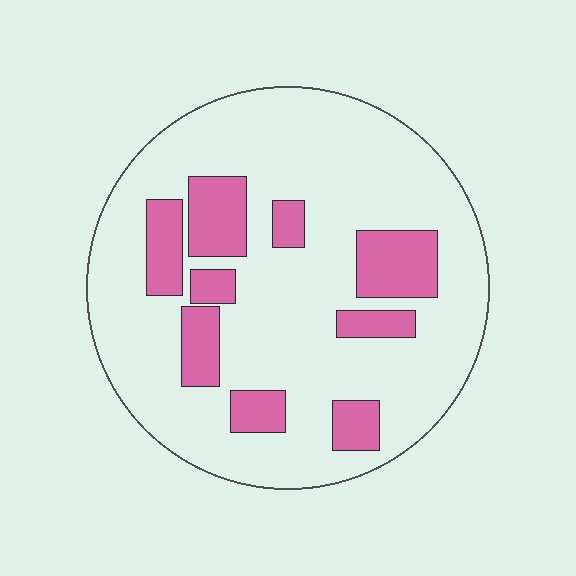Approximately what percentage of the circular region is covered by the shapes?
Approximately 20%.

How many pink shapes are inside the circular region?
9.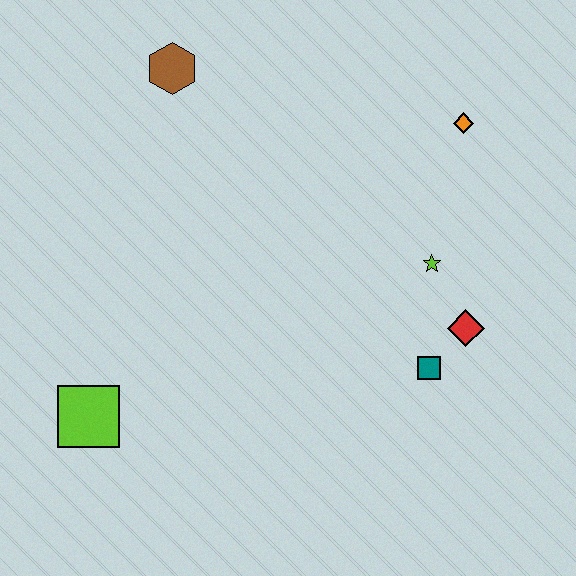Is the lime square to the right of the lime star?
No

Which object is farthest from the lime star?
The lime square is farthest from the lime star.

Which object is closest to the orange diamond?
The lime star is closest to the orange diamond.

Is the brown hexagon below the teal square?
No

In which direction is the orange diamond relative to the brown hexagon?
The orange diamond is to the right of the brown hexagon.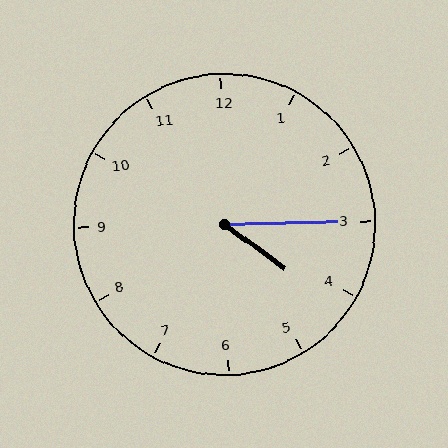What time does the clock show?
4:15.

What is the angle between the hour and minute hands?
Approximately 38 degrees.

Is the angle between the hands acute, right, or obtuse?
It is acute.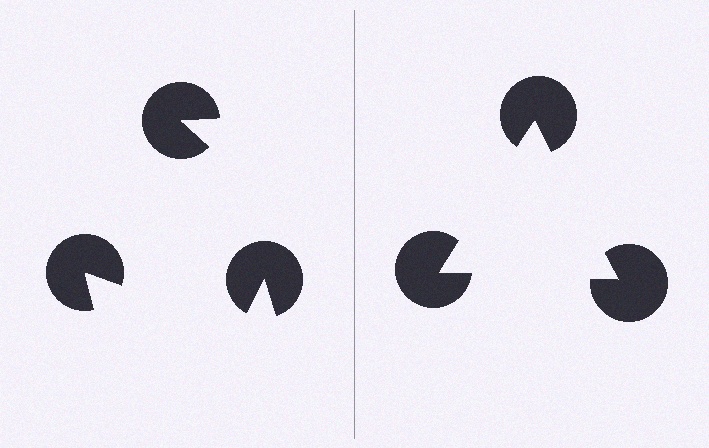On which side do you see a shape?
An illusory triangle appears on the right side. On the left side the wedge cuts are rotated, so no coherent shape forms.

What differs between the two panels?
The pac-man discs are positioned identically on both sides; only the wedge orientations differ. On the right they align to a triangle; on the left they are misaligned.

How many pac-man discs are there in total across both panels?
6 — 3 on each side.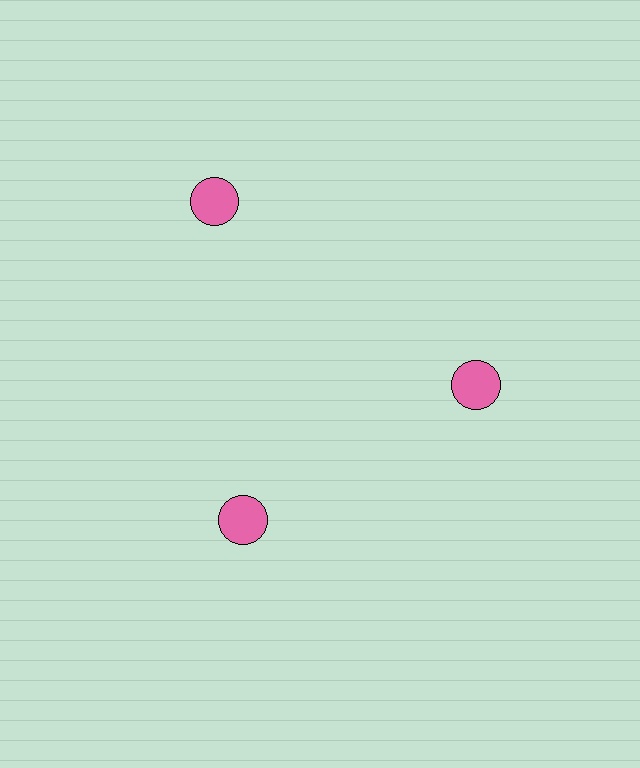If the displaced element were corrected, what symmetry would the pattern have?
It would have 3-fold rotational symmetry — the pattern would map onto itself every 120 degrees.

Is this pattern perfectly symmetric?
No. The 3 pink circles are arranged in a ring, but one element near the 11 o'clock position is pushed outward from the center, breaking the 3-fold rotational symmetry.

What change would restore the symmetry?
The symmetry would be restored by moving it inward, back onto the ring so that all 3 circles sit at equal angles and equal distance from the center.